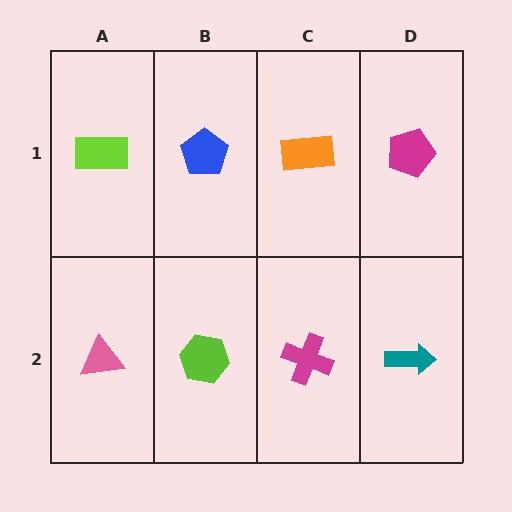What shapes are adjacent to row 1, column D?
A teal arrow (row 2, column D), an orange rectangle (row 1, column C).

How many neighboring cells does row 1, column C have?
3.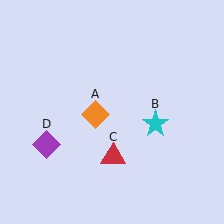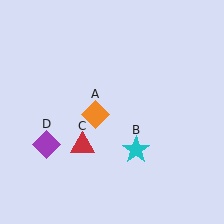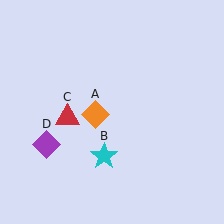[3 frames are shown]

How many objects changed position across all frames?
2 objects changed position: cyan star (object B), red triangle (object C).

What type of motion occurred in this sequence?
The cyan star (object B), red triangle (object C) rotated clockwise around the center of the scene.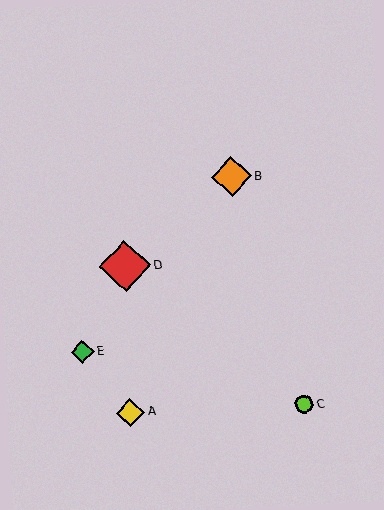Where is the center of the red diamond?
The center of the red diamond is at (125, 266).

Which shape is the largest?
The red diamond (labeled D) is the largest.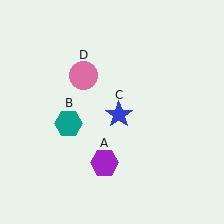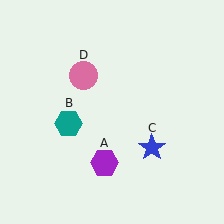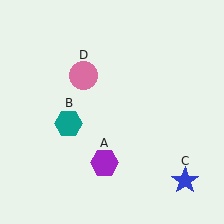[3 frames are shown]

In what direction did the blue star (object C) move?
The blue star (object C) moved down and to the right.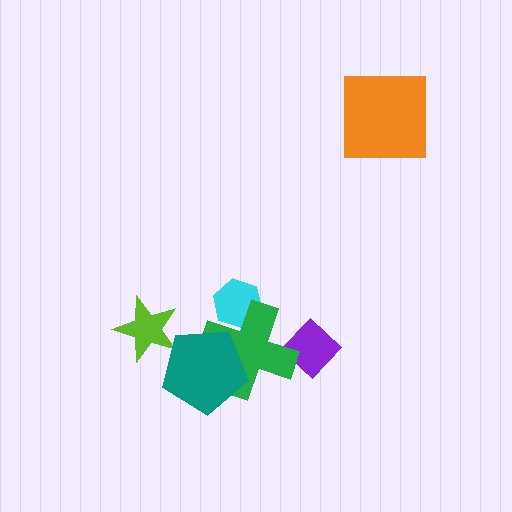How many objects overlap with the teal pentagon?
2 objects overlap with the teal pentagon.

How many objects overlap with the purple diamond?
1 object overlaps with the purple diamond.